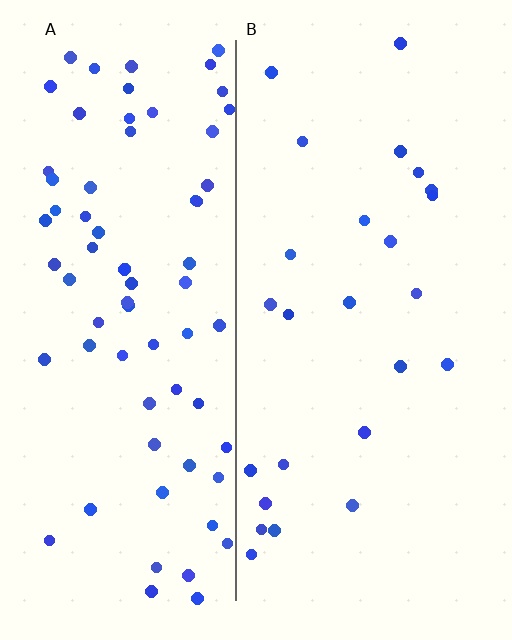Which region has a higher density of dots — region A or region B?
A (the left).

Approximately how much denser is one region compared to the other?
Approximately 2.9× — region A over region B.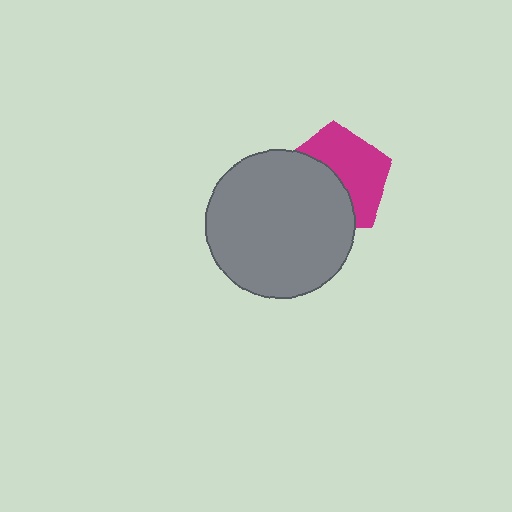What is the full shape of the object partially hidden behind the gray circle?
The partially hidden object is a magenta pentagon.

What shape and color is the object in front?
The object in front is a gray circle.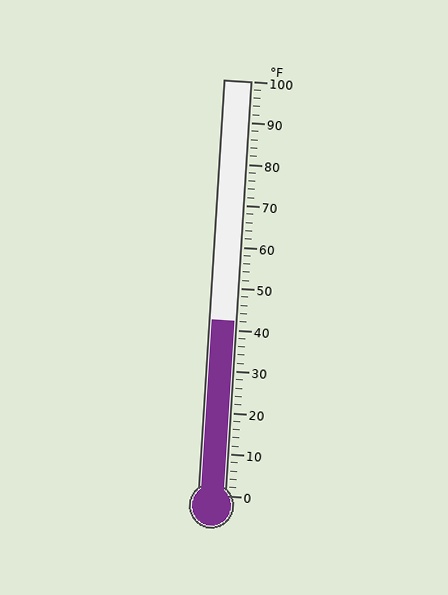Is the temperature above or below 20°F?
The temperature is above 20°F.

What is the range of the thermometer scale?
The thermometer scale ranges from 0°F to 100°F.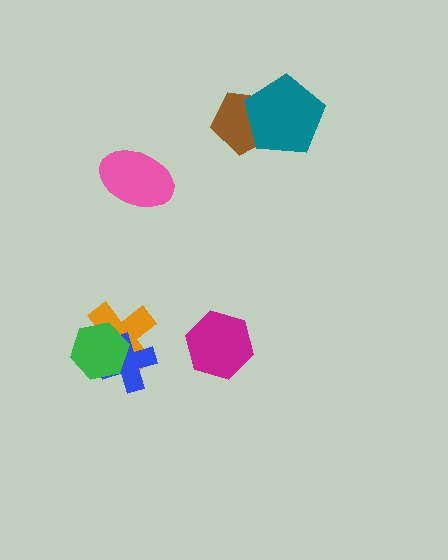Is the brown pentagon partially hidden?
Yes, it is partially covered by another shape.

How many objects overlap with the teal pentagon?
1 object overlaps with the teal pentagon.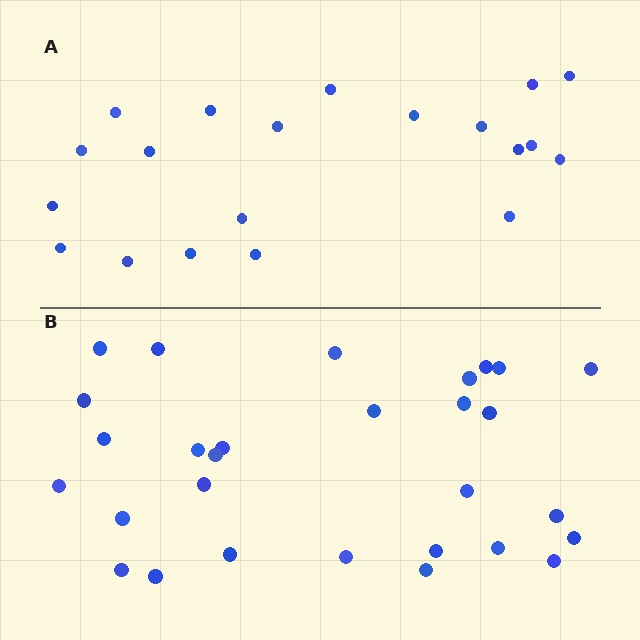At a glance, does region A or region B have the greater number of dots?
Region B (the bottom region) has more dots.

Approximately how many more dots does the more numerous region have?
Region B has roughly 8 or so more dots than region A.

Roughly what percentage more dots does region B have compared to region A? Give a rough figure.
About 45% more.